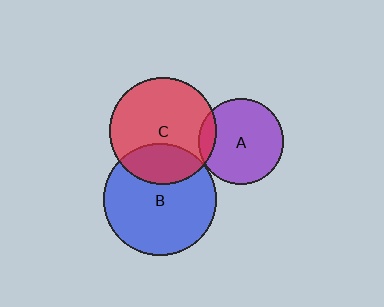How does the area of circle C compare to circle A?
Approximately 1.6 times.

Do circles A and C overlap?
Yes.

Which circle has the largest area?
Circle B (blue).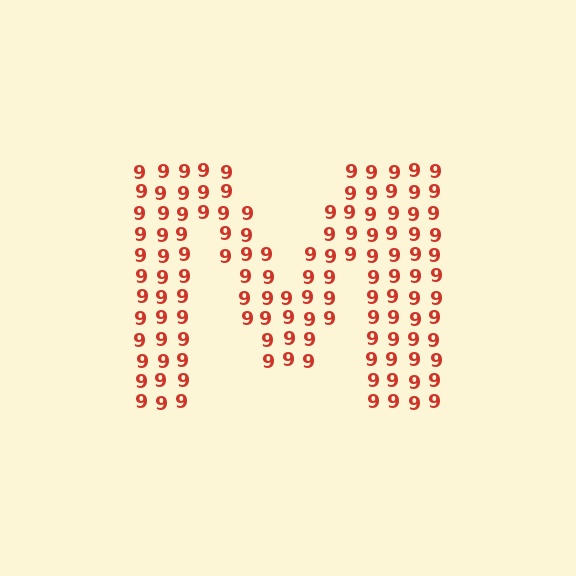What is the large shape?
The large shape is the letter M.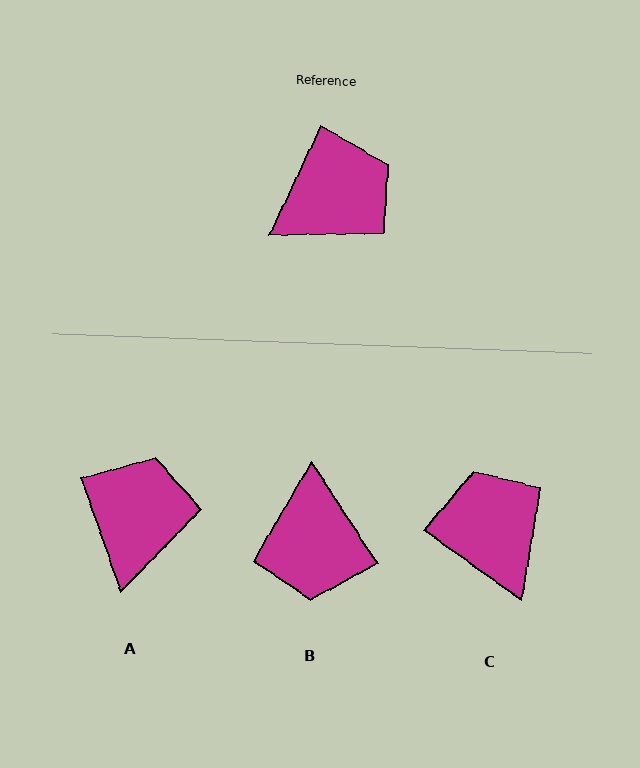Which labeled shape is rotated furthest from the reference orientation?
B, about 121 degrees away.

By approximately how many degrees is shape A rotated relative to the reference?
Approximately 45 degrees counter-clockwise.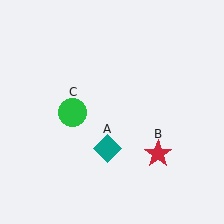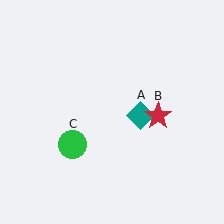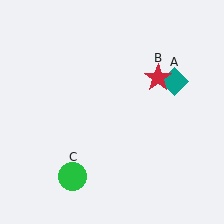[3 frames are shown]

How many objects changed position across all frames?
3 objects changed position: teal diamond (object A), red star (object B), green circle (object C).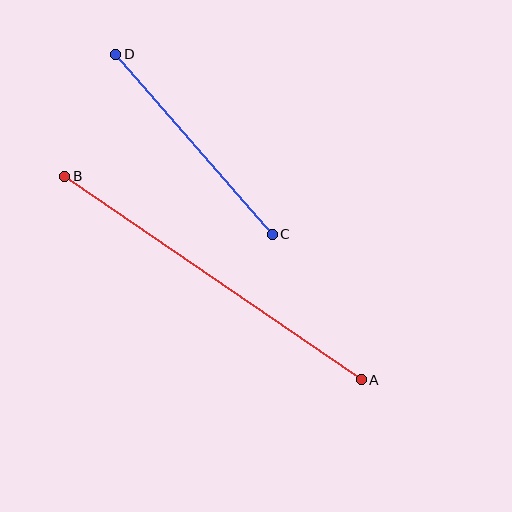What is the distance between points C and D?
The distance is approximately 238 pixels.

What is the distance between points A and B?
The distance is approximately 359 pixels.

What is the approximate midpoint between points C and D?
The midpoint is at approximately (194, 144) pixels.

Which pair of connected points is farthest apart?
Points A and B are farthest apart.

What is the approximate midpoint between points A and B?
The midpoint is at approximately (213, 278) pixels.